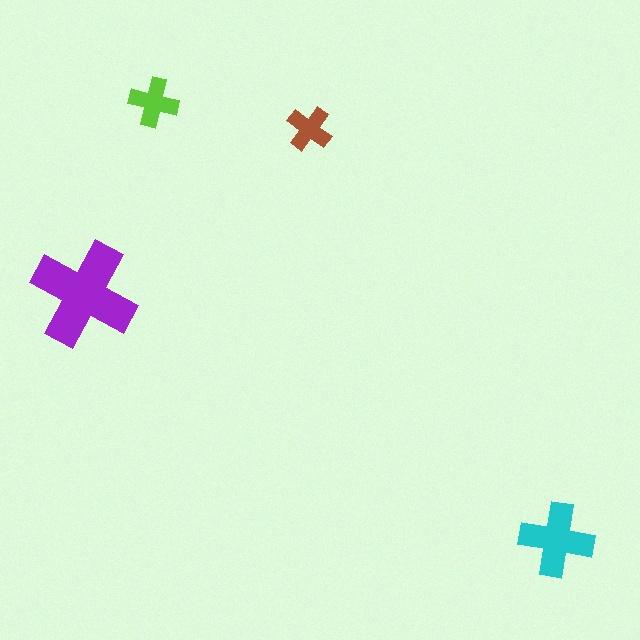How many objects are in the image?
There are 4 objects in the image.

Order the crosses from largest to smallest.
the purple one, the cyan one, the lime one, the brown one.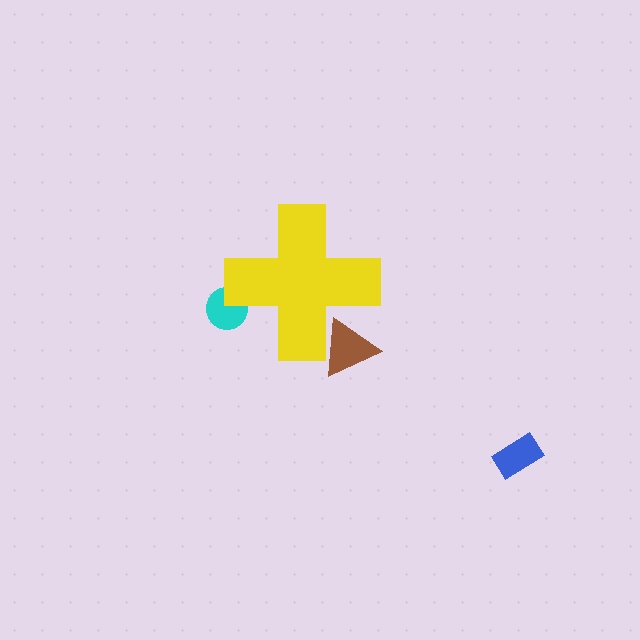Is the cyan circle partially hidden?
Yes, the cyan circle is partially hidden behind the yellow cross.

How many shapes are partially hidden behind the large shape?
2 shapes are partially hidden.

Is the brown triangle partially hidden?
Yes, the brown triangle is partially hidden behind the yellow cross.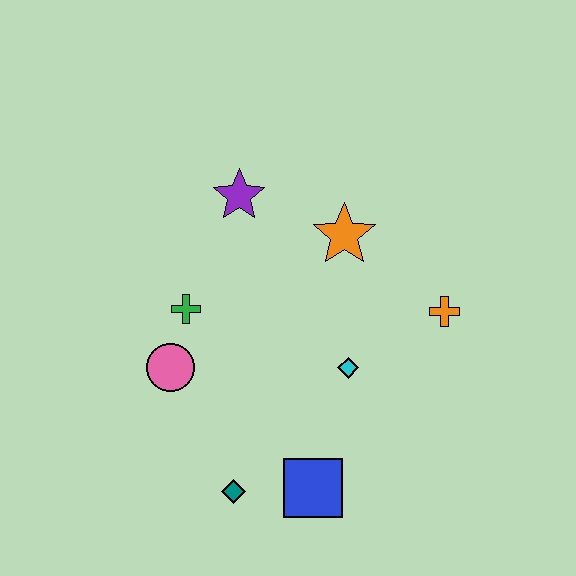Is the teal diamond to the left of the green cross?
No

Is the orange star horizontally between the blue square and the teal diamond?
No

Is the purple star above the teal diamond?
Yes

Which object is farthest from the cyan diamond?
The purple star is farthest from the cyan diamond.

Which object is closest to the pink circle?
The green cross is closest to the pink circle.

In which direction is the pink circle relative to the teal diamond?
The pink circle is above the teal diamond.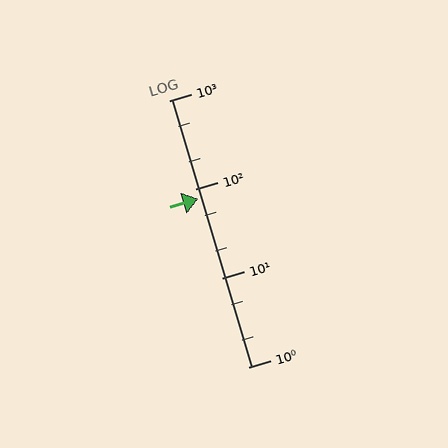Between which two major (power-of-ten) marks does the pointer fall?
The pointer is between 10 and 100.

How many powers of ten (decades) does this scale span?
The scale spans 3 decades, from 1 to 1000.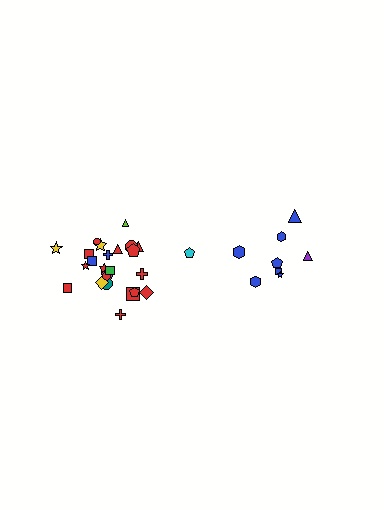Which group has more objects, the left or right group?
The left group.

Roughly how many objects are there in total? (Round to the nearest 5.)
Roughly 35 objects in total.